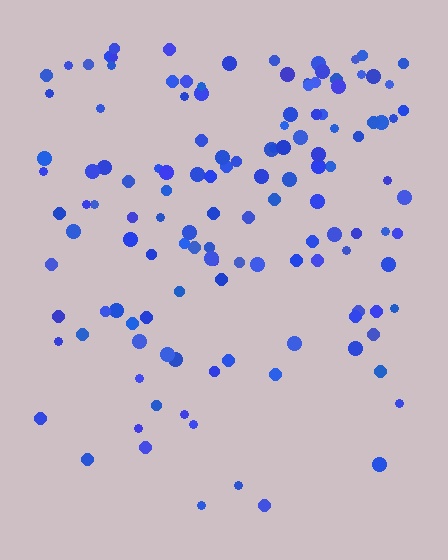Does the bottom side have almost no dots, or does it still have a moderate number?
Still a moderate number, just noticeably fewer than the top.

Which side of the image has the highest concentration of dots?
The top.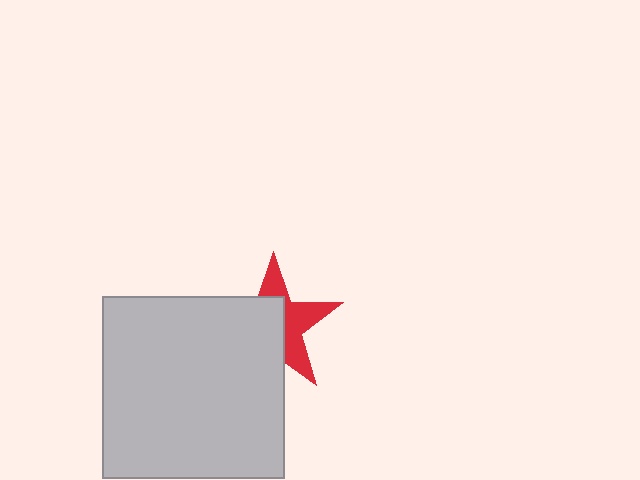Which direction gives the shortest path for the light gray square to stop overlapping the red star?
Moving toward the lower-left gives the shortest separation.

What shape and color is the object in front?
The object in front is a light gray square.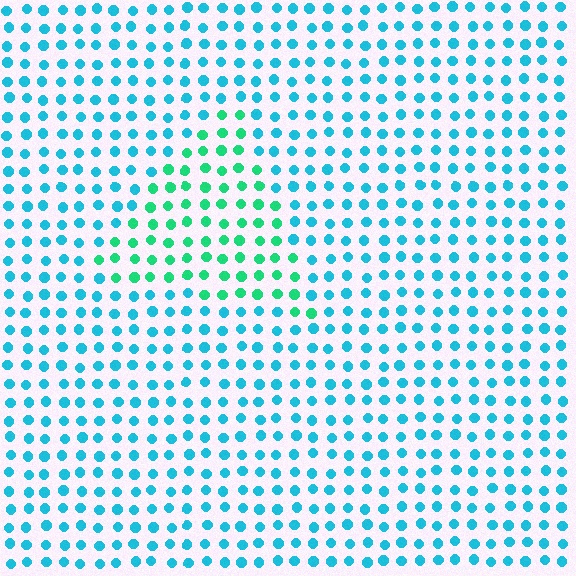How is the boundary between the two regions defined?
The boundary is defined purely by a slight shift in hue (about 39 degrees). Spacing, size, and orientation are identical on both sides.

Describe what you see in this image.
The image is filled with small cyan elements in a uniform arrangement. A triangle-shaped region is visible where the elements are tinted to a slightly different hue, forming a subtle color boundary.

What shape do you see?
I see a triangle.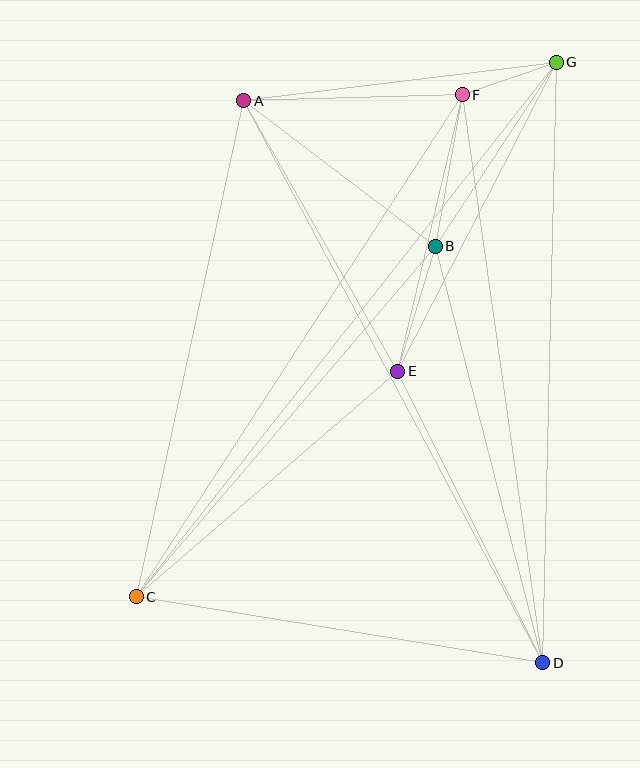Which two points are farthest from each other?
Points C and G are farthest from each other.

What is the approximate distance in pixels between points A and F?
The distance between A and F is approximately 218 pixels.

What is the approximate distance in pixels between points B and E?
The distance between B and E is approximately 131 pixels.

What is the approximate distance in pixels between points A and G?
The distance between A and G is approximately 315 pixels.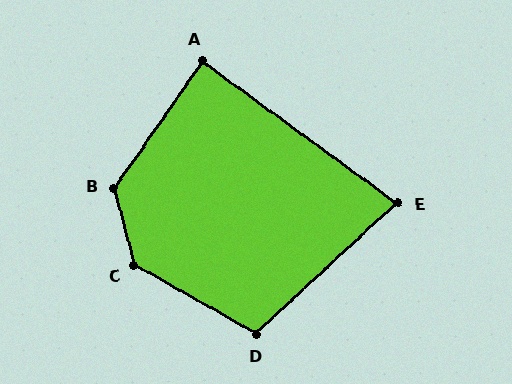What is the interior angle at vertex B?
Approximately 131 degrees (obtuse).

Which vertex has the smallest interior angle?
E, at approximately 79 degrees.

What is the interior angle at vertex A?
Approximately 89 degrees (approximately right).